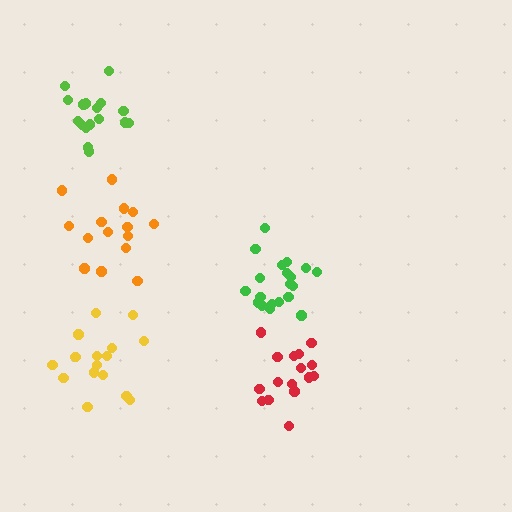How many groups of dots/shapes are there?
There are 5 groups.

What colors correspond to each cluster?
The clusters are colored: orange, green, red, lime, yellow.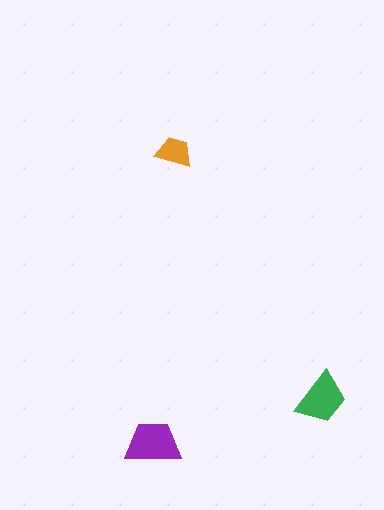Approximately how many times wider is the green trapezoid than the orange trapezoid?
About 1.5 times wider.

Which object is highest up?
The orange trapezoid is topmost.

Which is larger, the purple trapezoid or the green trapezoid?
The purple one.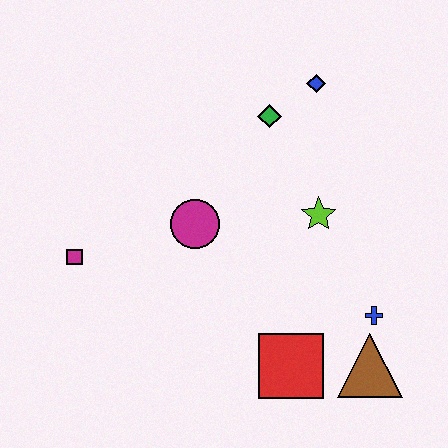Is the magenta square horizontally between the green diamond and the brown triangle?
No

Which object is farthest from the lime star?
The magenta square is farthest from the lime star.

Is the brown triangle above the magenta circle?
No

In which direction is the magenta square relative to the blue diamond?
The magenta square is to the left of the blue diamond.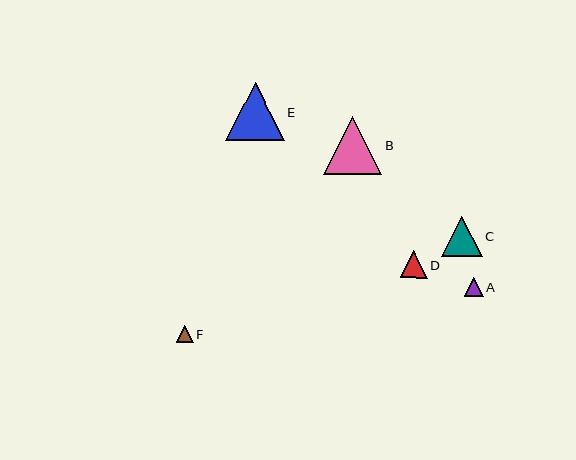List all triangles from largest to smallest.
From largest to smallest: E, B, C, D, A, F.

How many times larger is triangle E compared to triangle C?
Triangle E is approximately 1.5 times the size of triangle C.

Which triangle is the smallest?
Triangle F is the smallest with a size of approximately 17 pixels.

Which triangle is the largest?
Triangle E is the largest with a size of approximately 59 pixels.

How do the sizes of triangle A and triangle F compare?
Triangle A and triangle F are approximately the same size.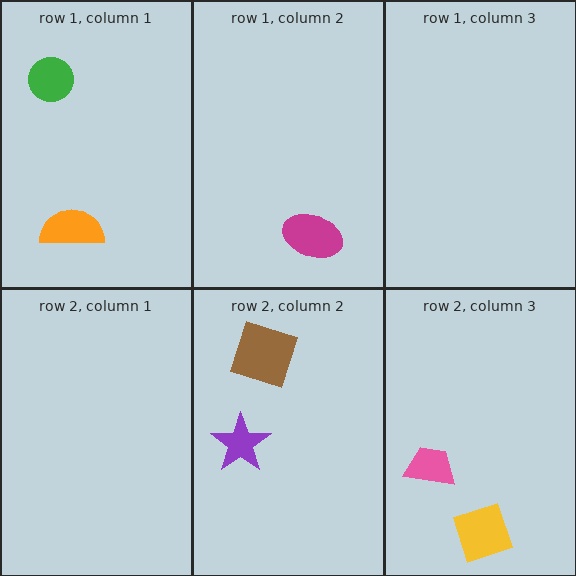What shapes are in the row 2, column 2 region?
The purple star, the brown square.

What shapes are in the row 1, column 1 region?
The green circle, the orange semicircle.